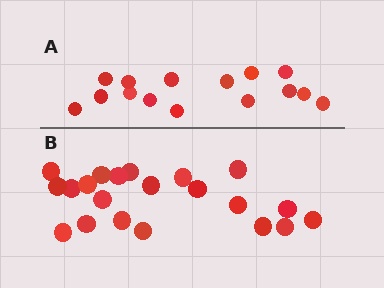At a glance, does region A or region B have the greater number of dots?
Region B (the bottom region) has more dots.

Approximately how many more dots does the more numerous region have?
Region B has about 6 more dots than region A.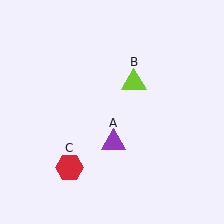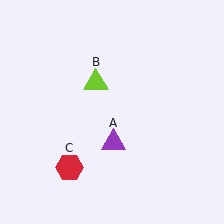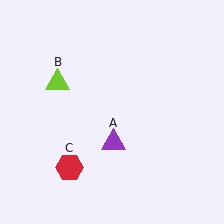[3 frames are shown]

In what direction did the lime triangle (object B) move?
The lime triangle (object B) moved left.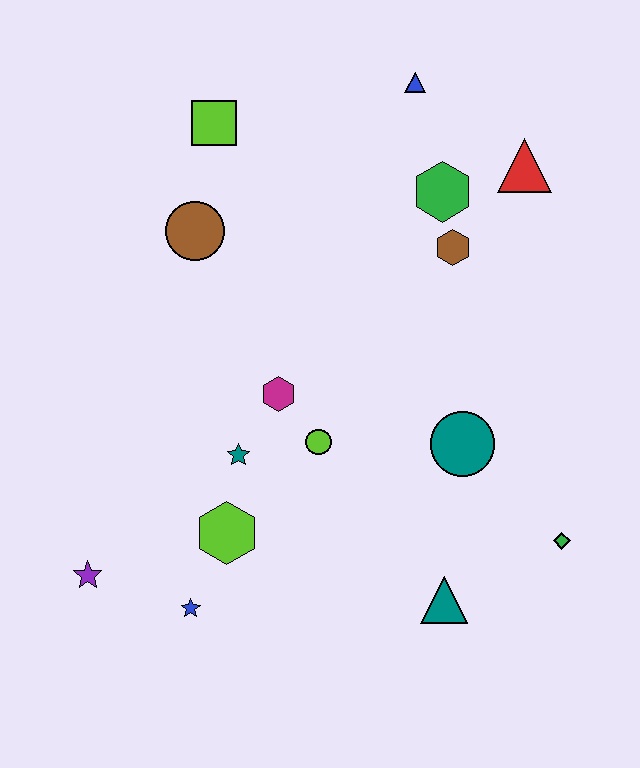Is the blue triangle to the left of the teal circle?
Yes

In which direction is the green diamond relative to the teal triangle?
The green diamond is to the right of the teal triangle.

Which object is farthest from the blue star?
The blue triangle is farthest from the blue star.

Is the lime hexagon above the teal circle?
No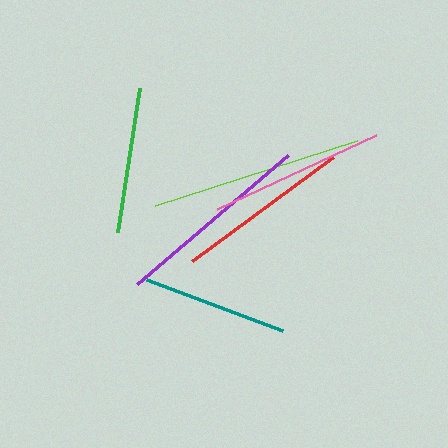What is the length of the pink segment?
The pink segment is approximately 175 pixels long.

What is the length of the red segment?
The red segment is approximately 175 pixels long.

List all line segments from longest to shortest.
From longest to shortest: lime, purple, pink, red, green, teal.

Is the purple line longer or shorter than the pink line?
The purple line is longer than the pink line.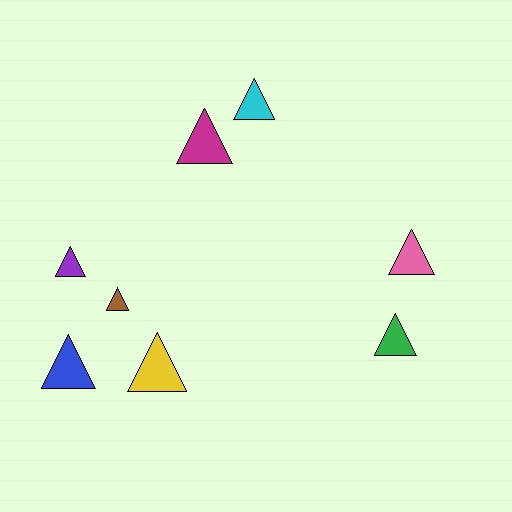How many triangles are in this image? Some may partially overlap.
There are 8 triangles.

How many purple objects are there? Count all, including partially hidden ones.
There is 1 purple object.